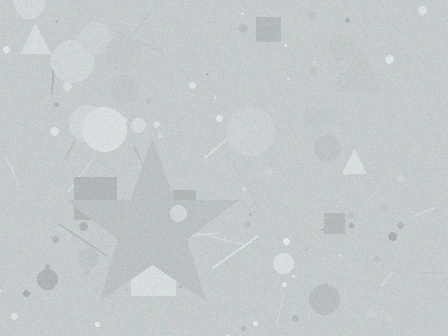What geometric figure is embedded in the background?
A star is embedded in the background.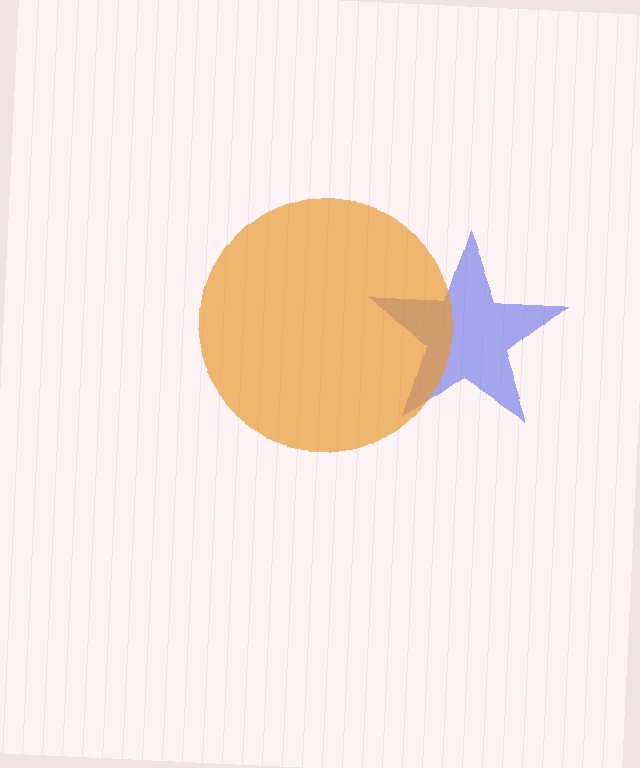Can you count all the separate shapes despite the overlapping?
Yes, there are 2 separate shapes.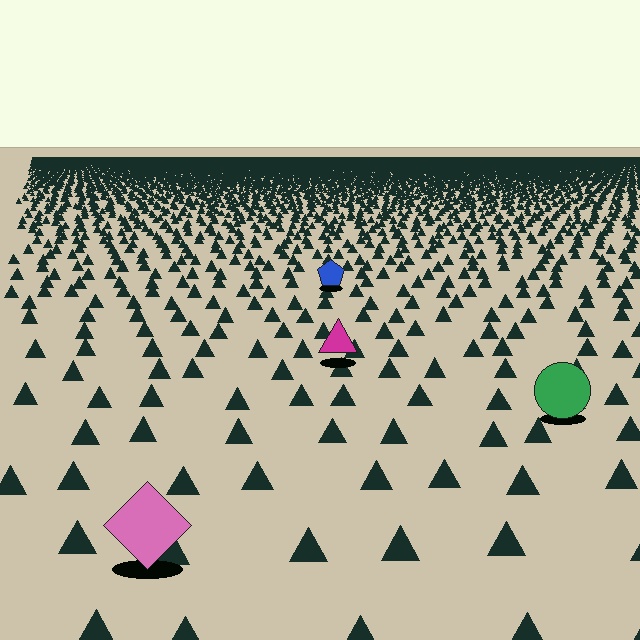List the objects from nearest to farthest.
From nearest to farthest: the pink diamond, the green circle, the magenta triangle, the blue pentagon.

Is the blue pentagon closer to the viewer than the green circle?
No. The green circle is closer — you can tell from the texture gradient: the ground texture is coarser near it.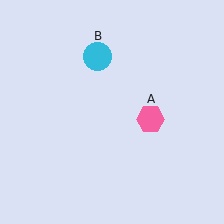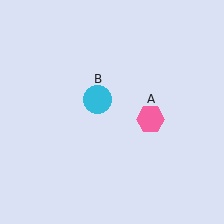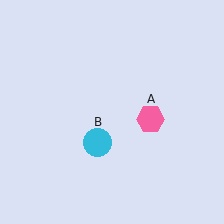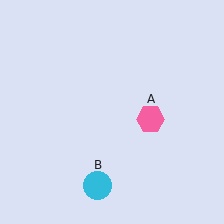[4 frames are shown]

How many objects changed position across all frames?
1 object changed position: cyan circle (object B).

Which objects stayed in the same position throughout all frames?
Pink hexagon (object A) remained stationary.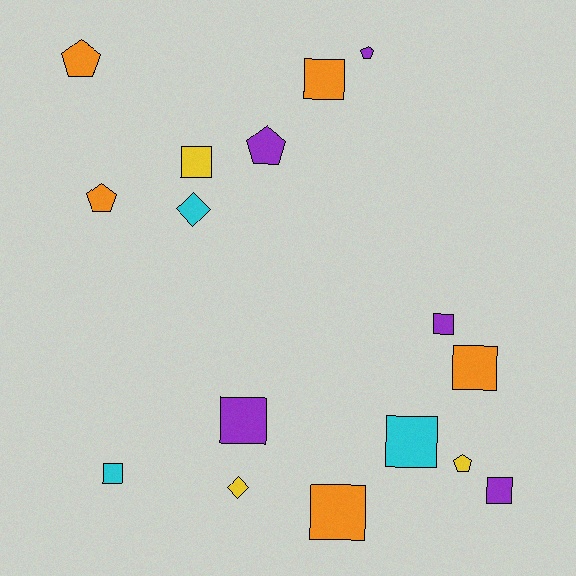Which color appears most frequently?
Purple, with 5 objects.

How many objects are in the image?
There are 16 objects.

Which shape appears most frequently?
Square, with 9 objects.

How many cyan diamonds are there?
There is 1 cyan diamond.